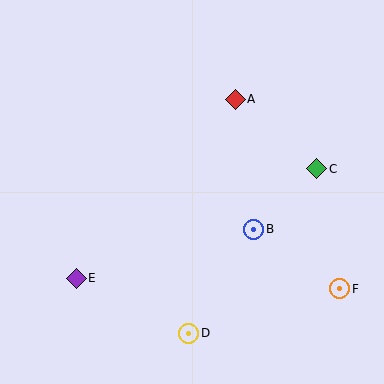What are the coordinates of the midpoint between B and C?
The midpoint between B and C is at (285, 199).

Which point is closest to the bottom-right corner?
Point F is closest to the bottom-right corner.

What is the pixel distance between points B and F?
The distance between B and F is 105 pixels.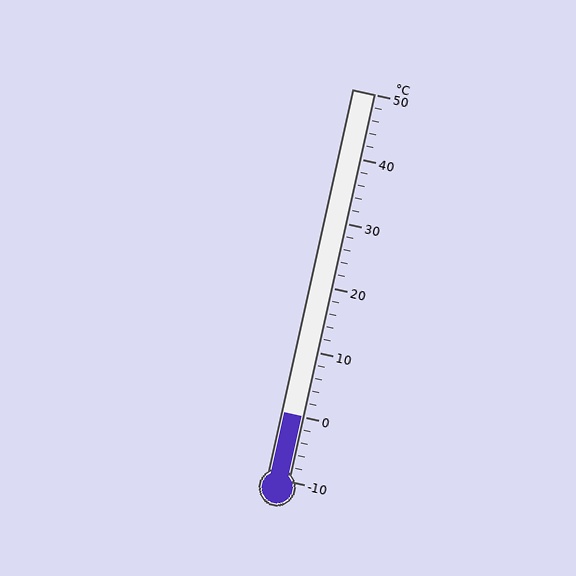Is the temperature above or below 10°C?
The temperature is below 10°C.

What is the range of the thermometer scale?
The thermometer scale ranges from -10°C to 50°C.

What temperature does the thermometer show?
The thermometer shows approximately 0°C.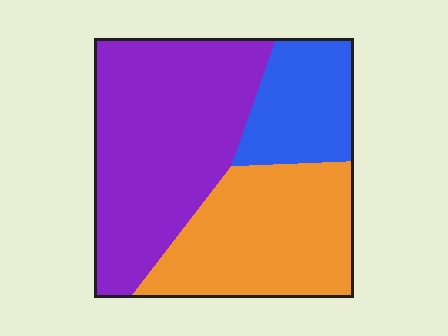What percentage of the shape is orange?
Orange covers 34% of the shape.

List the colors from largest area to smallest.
From largest to smallest: purple, orange, blue.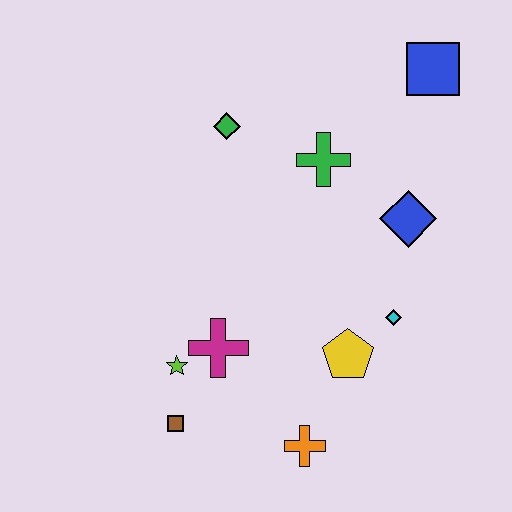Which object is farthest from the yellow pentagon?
The blue square is farthest from the yellow pentagon.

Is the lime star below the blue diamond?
Yes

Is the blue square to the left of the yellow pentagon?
No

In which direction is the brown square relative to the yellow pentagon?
The brown square is to the left of the yellow pentagon.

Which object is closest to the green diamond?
The green cross is closest to the green diamond.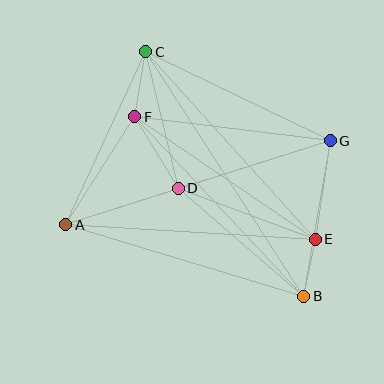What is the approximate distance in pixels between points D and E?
The distance between D and E is approximately 146 pixels.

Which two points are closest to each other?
Points B and E are closest to each other.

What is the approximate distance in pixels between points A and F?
The distance between A and F is approximately 128 pixels.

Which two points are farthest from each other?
Points B and C are farthest from each other.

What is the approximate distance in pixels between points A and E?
The distance between A and E is approximately 250 pixels.